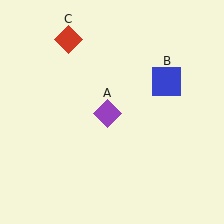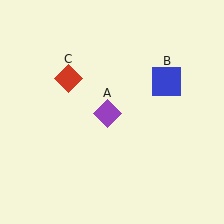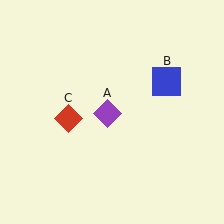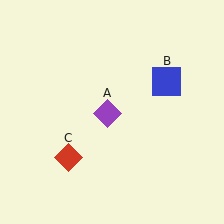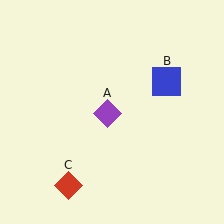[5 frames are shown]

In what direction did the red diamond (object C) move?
The red diamond (object C) moved down.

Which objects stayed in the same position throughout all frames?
Purple diamond (object A) and blue square (object B) remained stationary.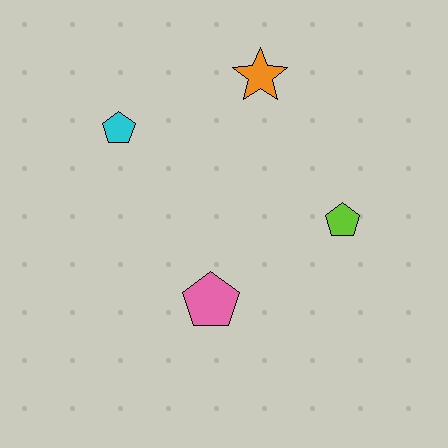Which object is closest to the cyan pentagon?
The orange star is closest to the cyan pentagon.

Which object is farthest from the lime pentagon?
The cyan pentagon is farthest from the lime pentagon.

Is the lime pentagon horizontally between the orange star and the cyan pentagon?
No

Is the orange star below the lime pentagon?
No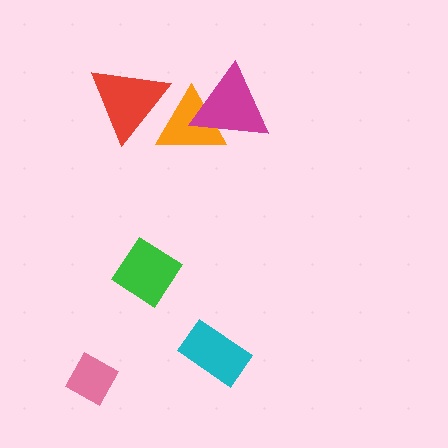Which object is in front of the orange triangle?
The magenta triangle is in front of the orange triangle.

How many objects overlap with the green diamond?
0 objects overlap with the green diamond.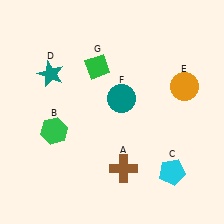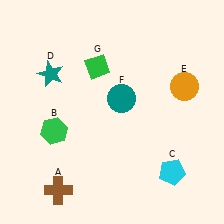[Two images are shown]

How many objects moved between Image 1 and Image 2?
1 object moved between the two images.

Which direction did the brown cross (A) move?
The brown cross (A) moved left.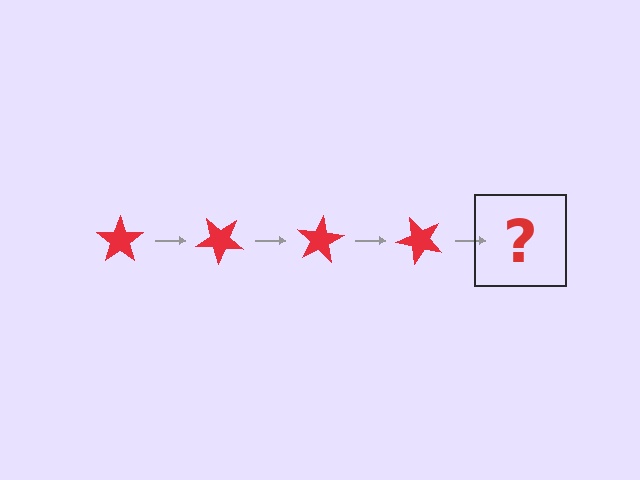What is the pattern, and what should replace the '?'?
The pattern is that the star rotates 40 degrees each step. The '?' should be a red star rotated 160 degrees.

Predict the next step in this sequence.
The next step is a red star rotated 160 degrees.